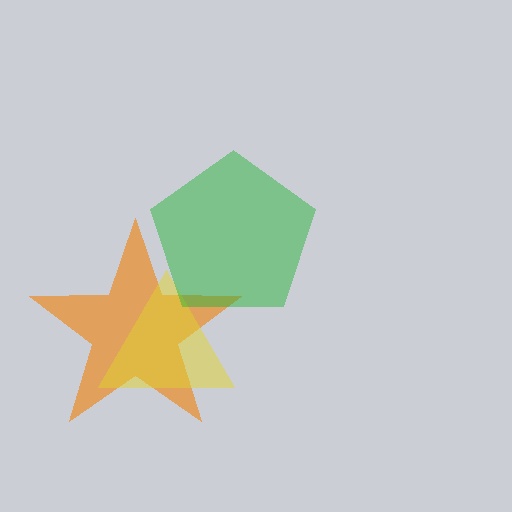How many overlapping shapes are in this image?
There are 3 overlapping shapes in the image.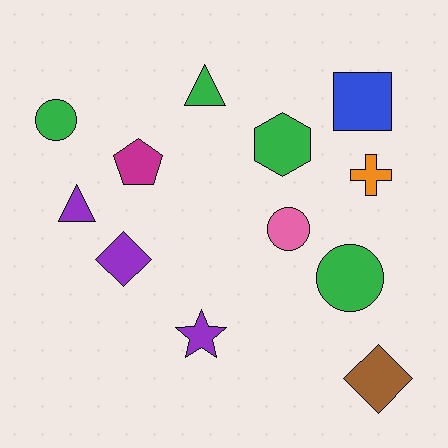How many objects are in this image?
There are 12 objects.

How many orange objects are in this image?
There is 1 orange object.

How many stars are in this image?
There is 1 star.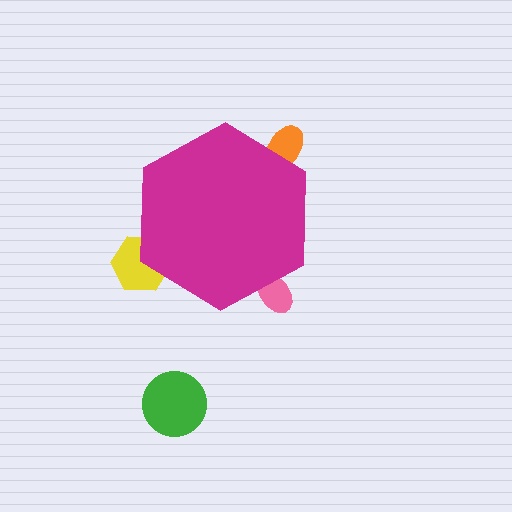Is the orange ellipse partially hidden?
Yes, the orange ellipse is partially hidden behind the magenta hexagon.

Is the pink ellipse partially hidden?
Yes, the pink ellipse is partially hidden behind the magenta hexagon.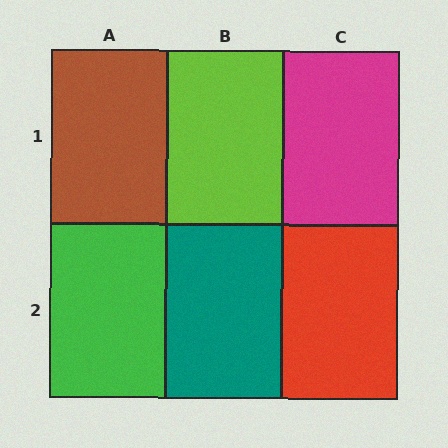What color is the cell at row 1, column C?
Magenta.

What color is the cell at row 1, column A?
Brown.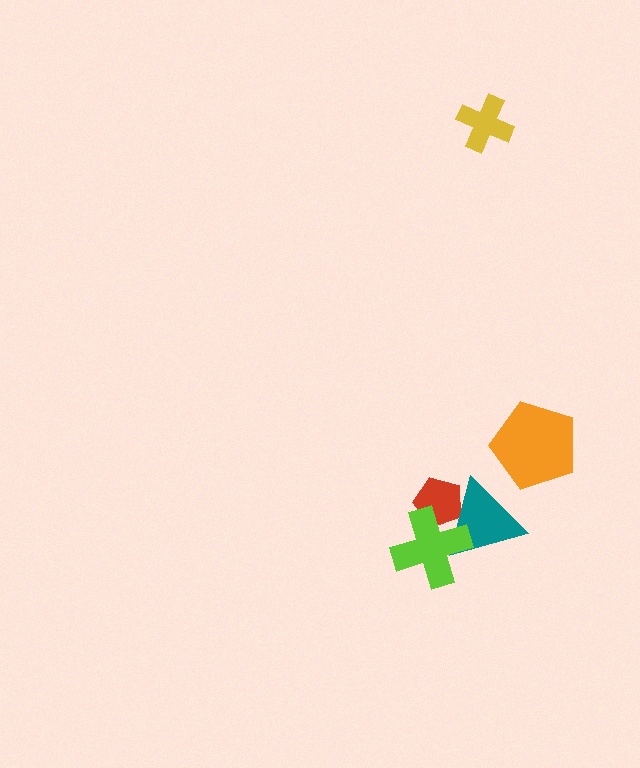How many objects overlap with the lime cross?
2 objects overlap with the lime cross.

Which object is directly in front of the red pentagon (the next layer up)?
The teal triangle is directly in front of the red pentagon.